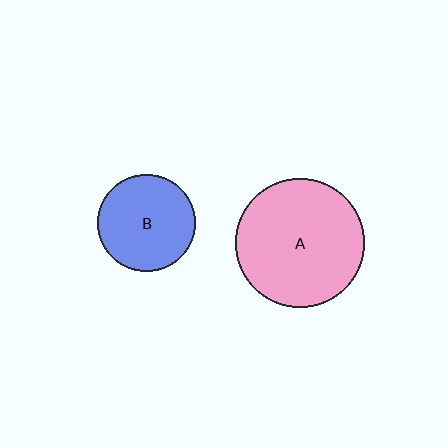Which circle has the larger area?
Circle A (pink).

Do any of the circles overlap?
No, none of the circles overlap.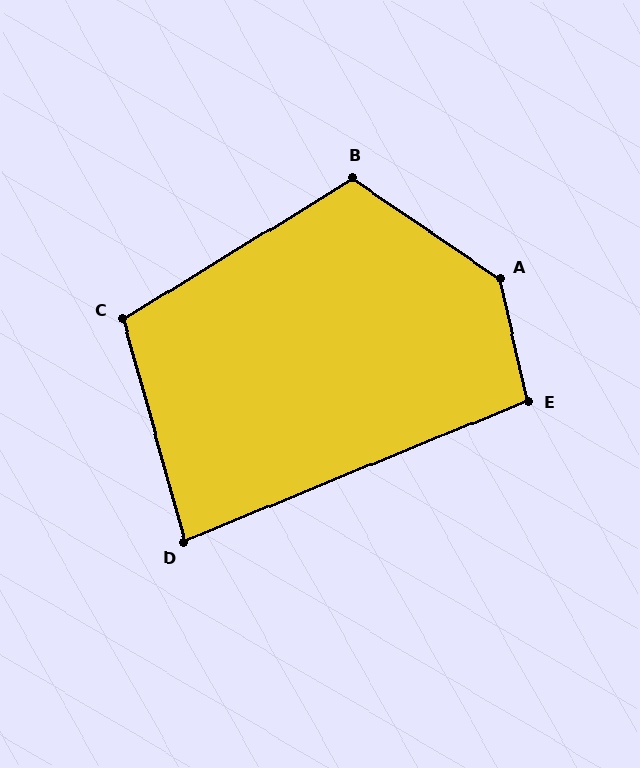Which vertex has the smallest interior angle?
D, at approximately 83 degrees.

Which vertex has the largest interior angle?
A, at approximately 137 degrees.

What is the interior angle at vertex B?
Approximately 114 degrees (obtuse).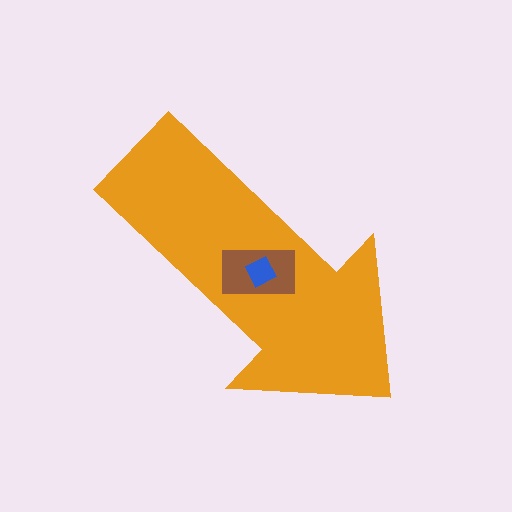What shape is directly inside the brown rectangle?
The blue diamond.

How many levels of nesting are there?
3.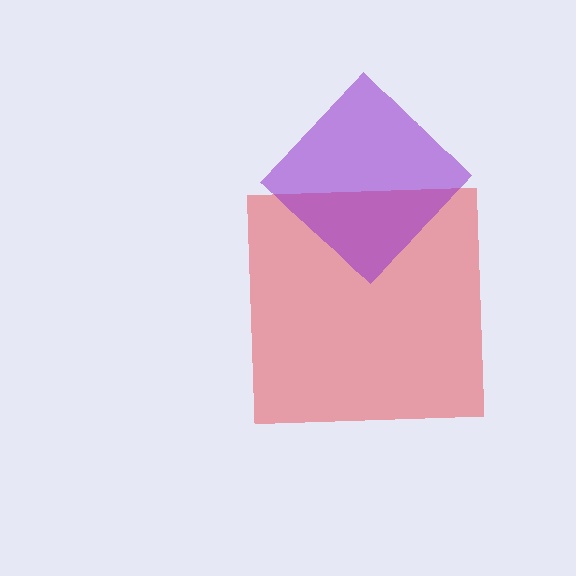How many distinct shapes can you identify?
There are 2 distinct shapes: a red square, a purple diamond.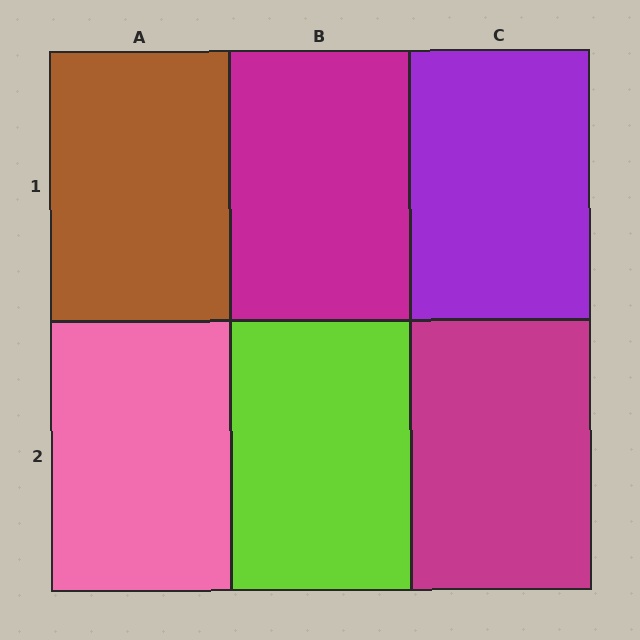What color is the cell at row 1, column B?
Magenta.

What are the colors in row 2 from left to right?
Pink, lime, magenta.